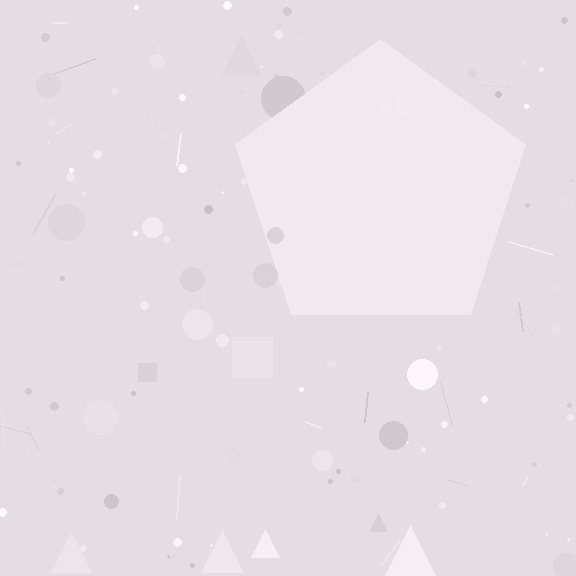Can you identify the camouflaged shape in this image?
The camouflaged shape is a pentagon.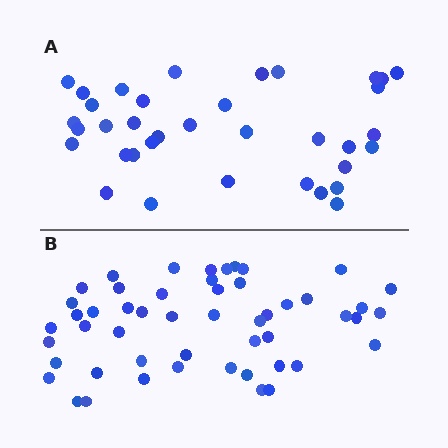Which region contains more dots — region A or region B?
Region B (the bottom region) has more dots.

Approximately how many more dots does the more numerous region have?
Region B has approximately 15 more dots than region A.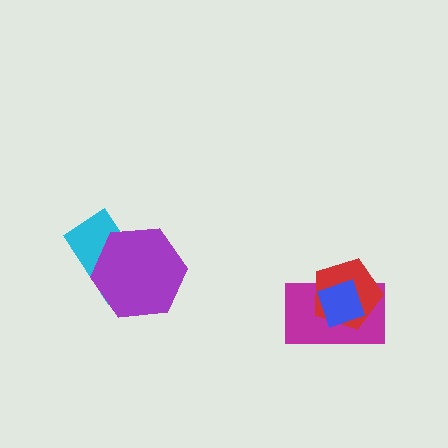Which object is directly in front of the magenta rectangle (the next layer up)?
The red pentagon is directly in front of the magenta rectangle.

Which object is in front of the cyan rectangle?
The purple hexagon is in front of the cyan rectangle.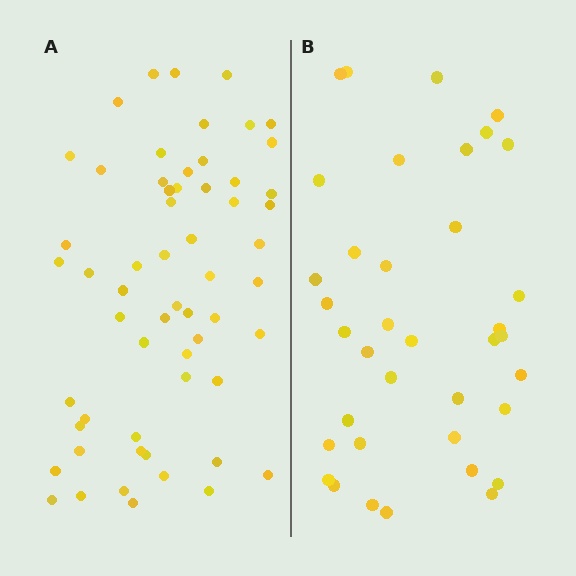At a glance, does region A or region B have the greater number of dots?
Region A (the left region) has more dots.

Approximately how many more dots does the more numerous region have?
Region A has approximately 20 more dots than region B.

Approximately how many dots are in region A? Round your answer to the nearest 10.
About 60 dots. (The exact count is 59, which rounds to 60.)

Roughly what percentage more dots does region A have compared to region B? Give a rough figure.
About 60% more.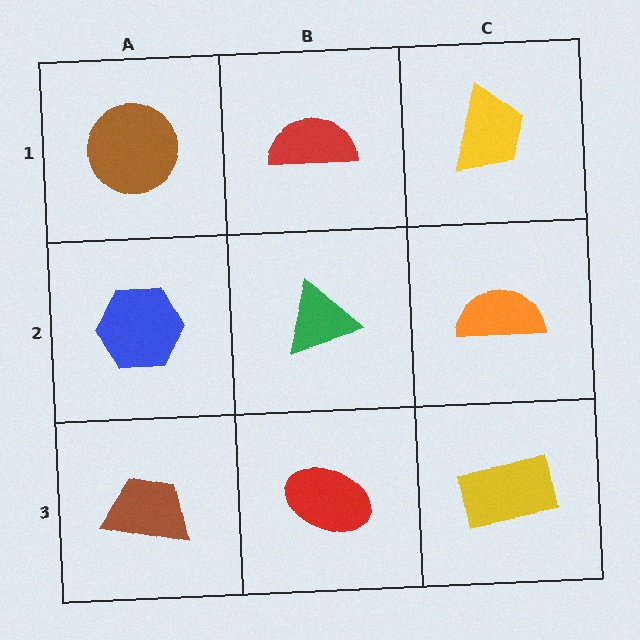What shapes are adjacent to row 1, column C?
An orange semicircle (row 2, column C), a red semicircle (row 1, column B).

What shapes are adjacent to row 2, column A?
A brown circle (row 1, column A), a brown trapezoid (row 3, column A), a green triangle (row 2, column B).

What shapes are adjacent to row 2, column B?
A red semicircle (row 1, column B), a red ellipse (row 3, column B), a blue hexagon (row 2, column A), an orange semicircle (row 2, column C).